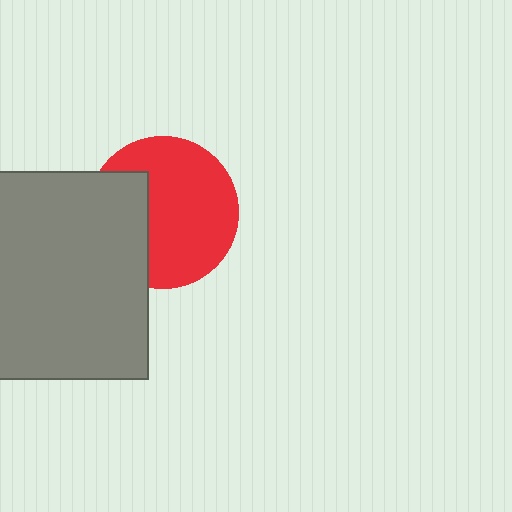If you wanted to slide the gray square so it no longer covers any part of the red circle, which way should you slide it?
Slide it left — that is the most direct way to separate the two shapes.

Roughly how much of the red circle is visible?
Most of it is visible (roughly 67%).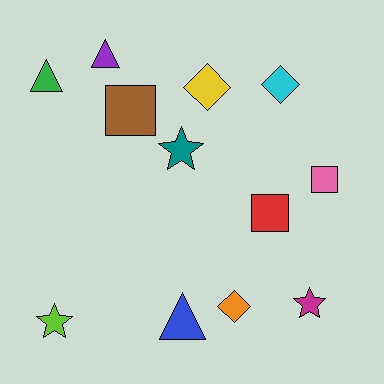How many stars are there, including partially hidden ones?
There are 3 stars.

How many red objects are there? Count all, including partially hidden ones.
There is 1 red object.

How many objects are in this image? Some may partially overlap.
There are 12 objects.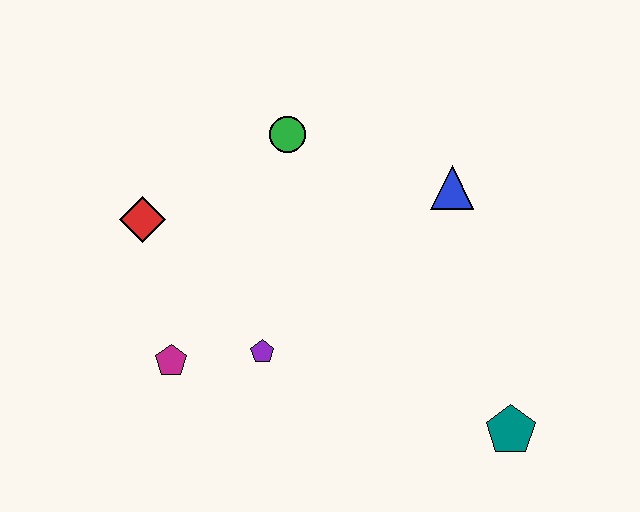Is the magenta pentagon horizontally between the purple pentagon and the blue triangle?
No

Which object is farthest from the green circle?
The teal pentagon is farthest from the green circle.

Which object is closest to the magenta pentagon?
The purple pentagon is closest to the magenta pentagon.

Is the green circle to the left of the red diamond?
No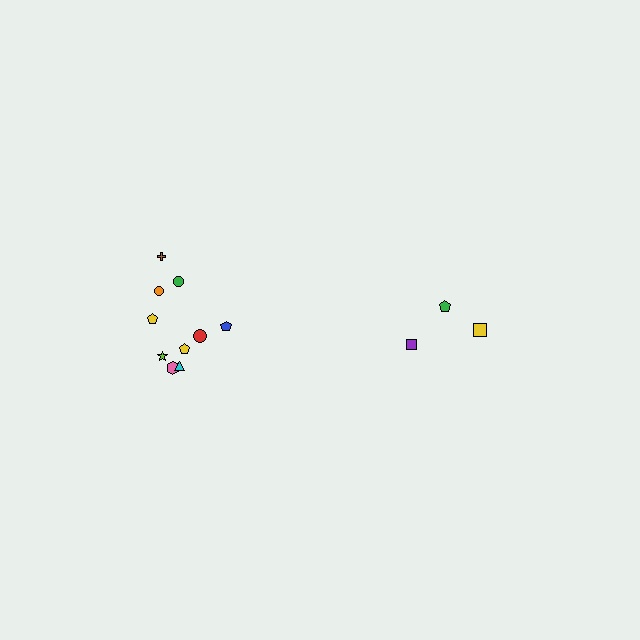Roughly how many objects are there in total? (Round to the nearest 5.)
Roughly 15 objects in total.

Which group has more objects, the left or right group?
The left group.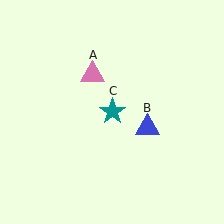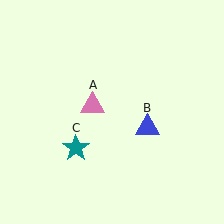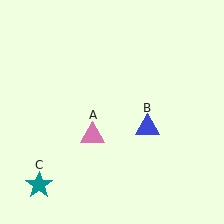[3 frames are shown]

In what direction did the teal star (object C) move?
The teal star (object C) moved down and to the left.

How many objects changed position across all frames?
2 objects changed position: pink triangle (object A), teal star (object C).